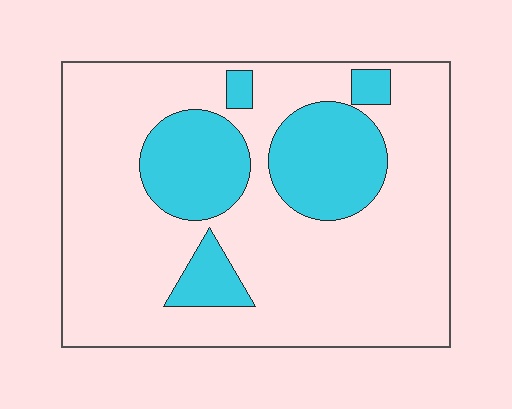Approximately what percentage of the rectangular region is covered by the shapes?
Approximately 25%.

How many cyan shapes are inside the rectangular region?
5.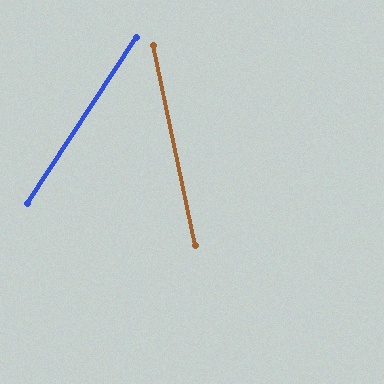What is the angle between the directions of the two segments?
Approximately 45 degrees.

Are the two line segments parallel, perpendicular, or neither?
Neither parallel nor perpendicular — they differ by about 45°.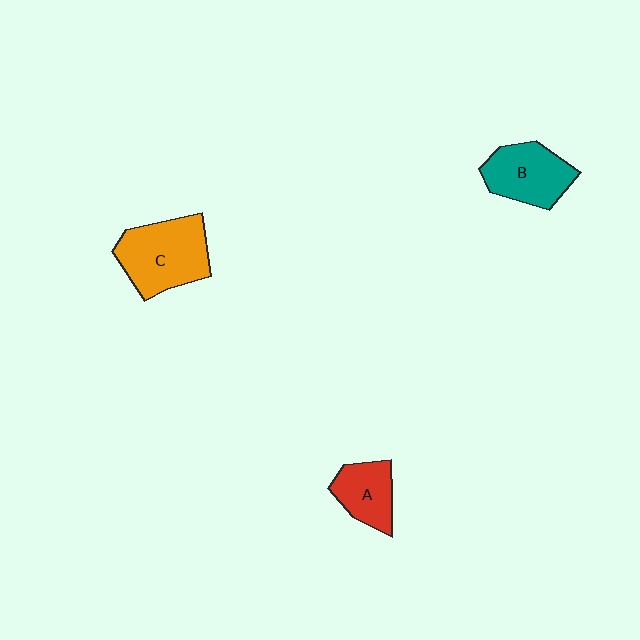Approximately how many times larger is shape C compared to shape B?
Approximately 1.3 times.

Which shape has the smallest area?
Shape A (red).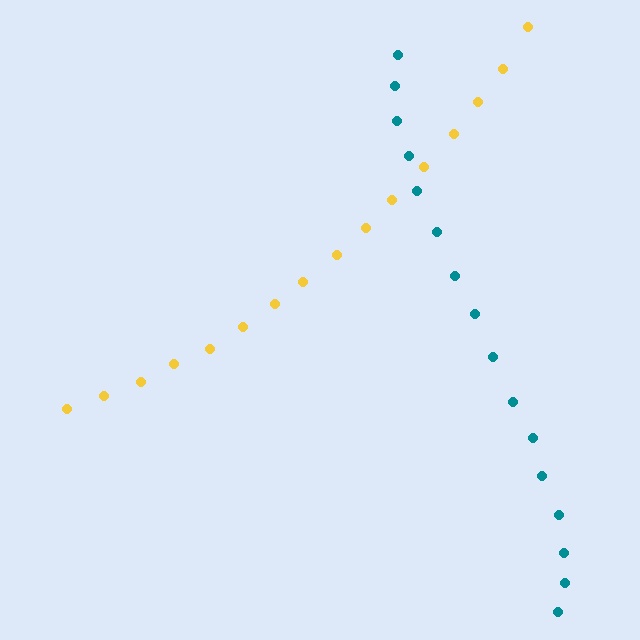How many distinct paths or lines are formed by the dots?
There are 2 distinct paths.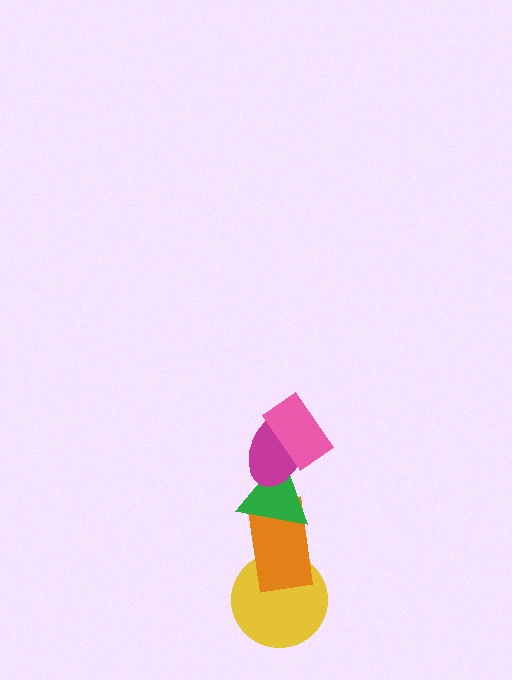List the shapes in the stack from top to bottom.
From top to bottom: the pink rectangle, the magenta ellipse, the green triangle, the orange rectangle, the yellow circle.